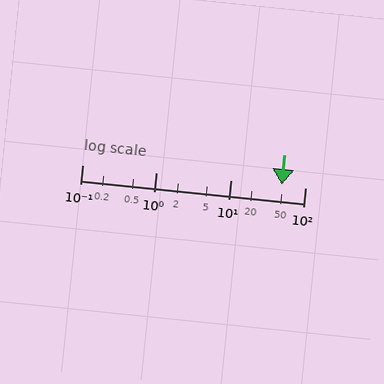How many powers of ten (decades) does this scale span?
The scale spans 3 decades, from 0.1 to 100.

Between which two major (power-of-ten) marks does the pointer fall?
The pointer is between 10 and 100.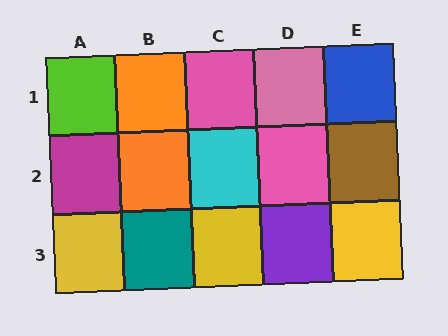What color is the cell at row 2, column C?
Cyan.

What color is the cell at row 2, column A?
Magenta.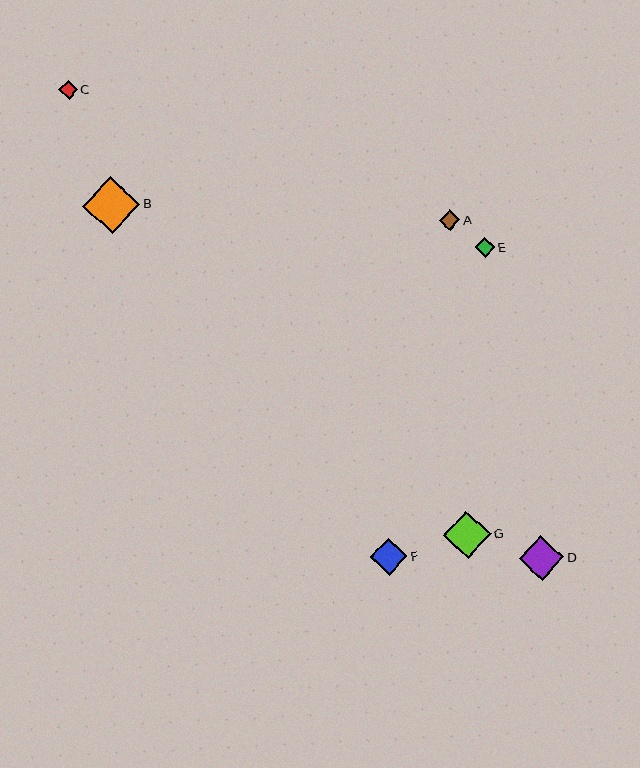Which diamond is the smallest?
Diamond C is the smallest with a size of approximately 19 pixels.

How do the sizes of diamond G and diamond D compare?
Diamond G and diamond D are approximately the same size.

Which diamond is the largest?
Diamond B is the largest with a size of approximately 57 pixels.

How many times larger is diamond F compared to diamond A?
Diamond F is approximately 1.8 times the size of diamond A.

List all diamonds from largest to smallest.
From largest to smallest: B, G, D, F, A, E, C.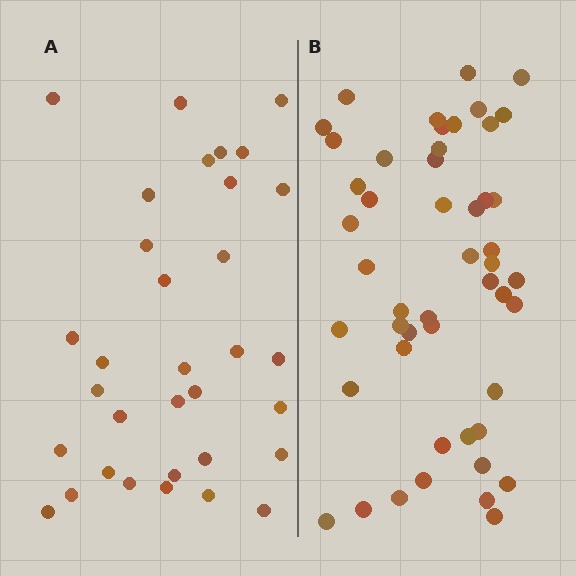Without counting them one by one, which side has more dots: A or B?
Region B (the right region) has more dots.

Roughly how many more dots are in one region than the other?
Region B has approximately 15 more dots than region A.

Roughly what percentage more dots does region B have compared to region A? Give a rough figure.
About 50% more.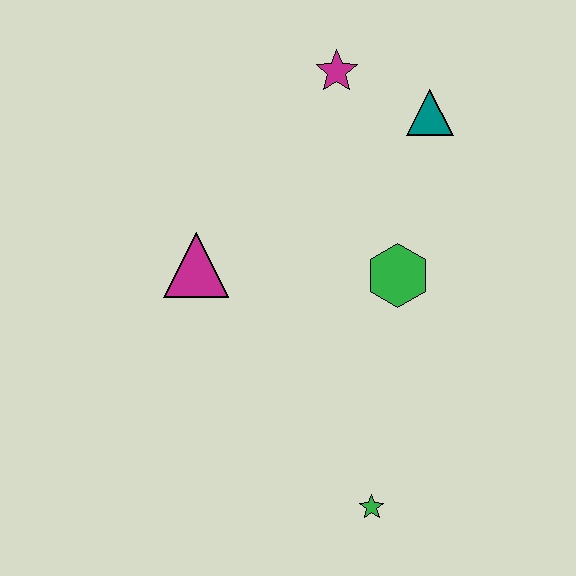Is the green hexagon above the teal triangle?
No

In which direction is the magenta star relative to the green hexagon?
The magenta star is above the green hexagon.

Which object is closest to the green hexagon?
The teal triangle is closest to the green hexagon.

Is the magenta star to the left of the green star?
Yes